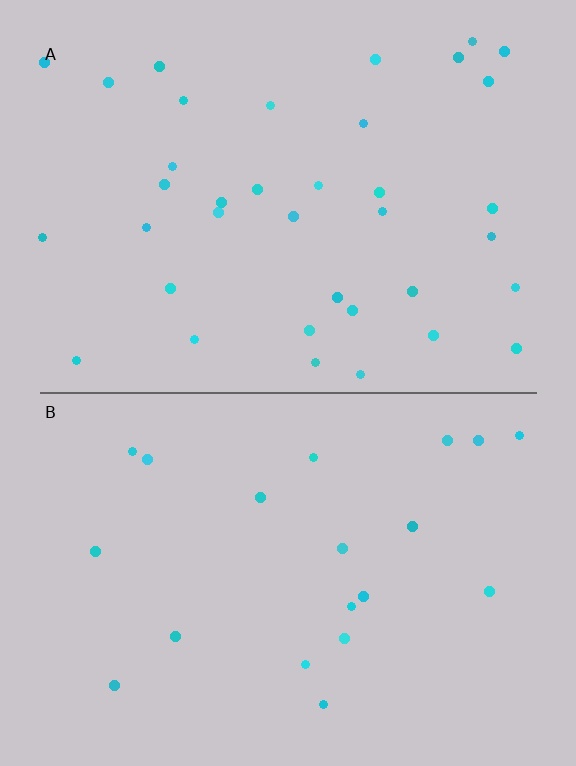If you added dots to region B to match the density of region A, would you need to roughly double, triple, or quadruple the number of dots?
Approximately double.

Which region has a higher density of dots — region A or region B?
A (the top).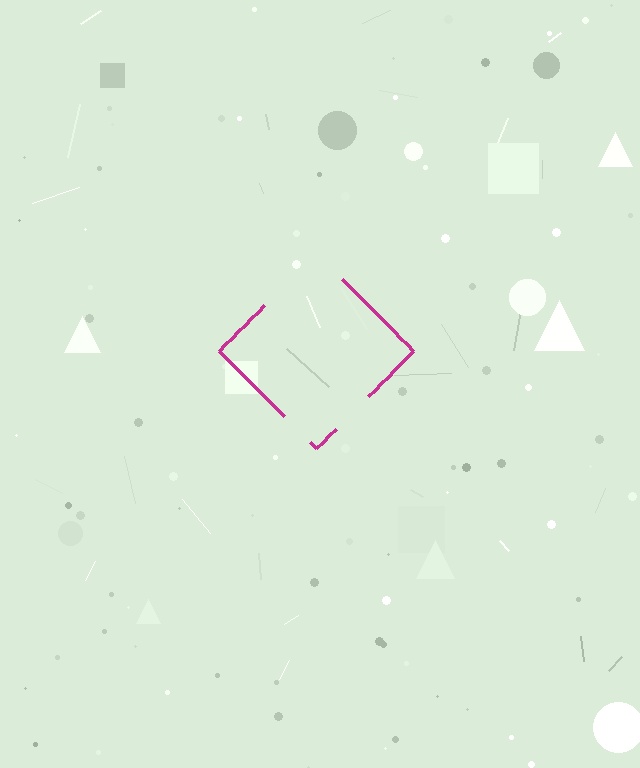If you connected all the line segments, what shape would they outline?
They would outline a diamond.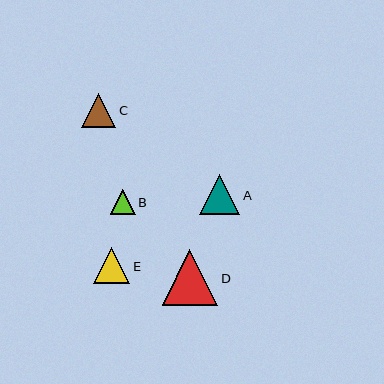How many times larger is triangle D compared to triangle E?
Triangle D is approximately 1.5 times the size of triangle E.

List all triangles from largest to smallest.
From largest to smallest: D, A, E, C, B.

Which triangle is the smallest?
Triangle B is the smallest with a size of approximately 25 pixels.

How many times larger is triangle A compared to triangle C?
Triangle A is approximately 1.2 times the size of triangle C.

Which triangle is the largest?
Triangle D is the largest with a size of approximately 55 pixels.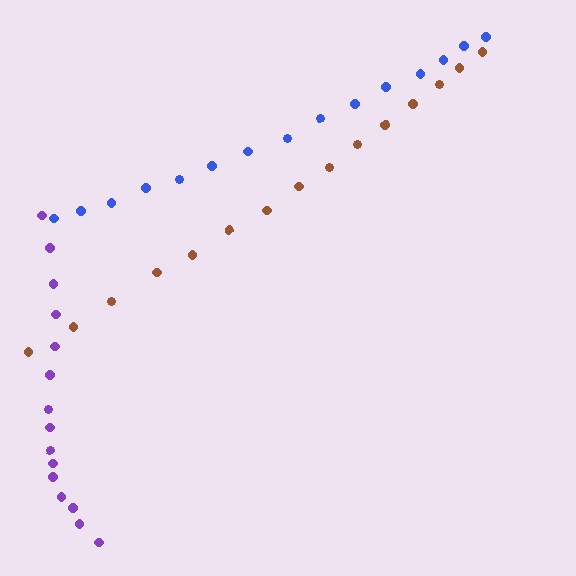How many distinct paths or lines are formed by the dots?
There are 3 distinct paths.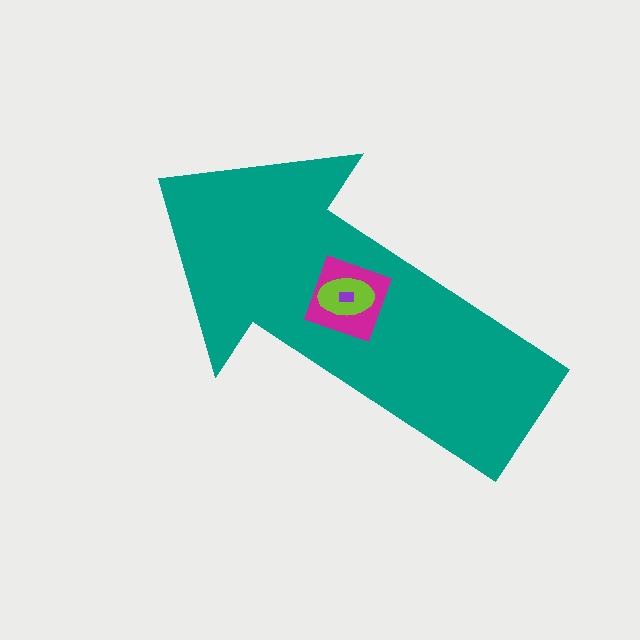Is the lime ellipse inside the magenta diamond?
Yes.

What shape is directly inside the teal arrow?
The magenta diamond.